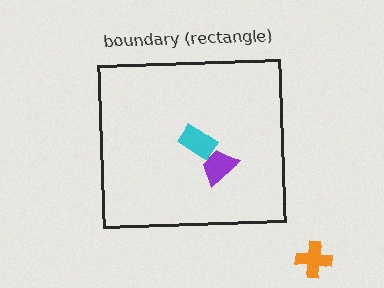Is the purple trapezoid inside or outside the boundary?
Inside.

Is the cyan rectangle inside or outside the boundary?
Inside.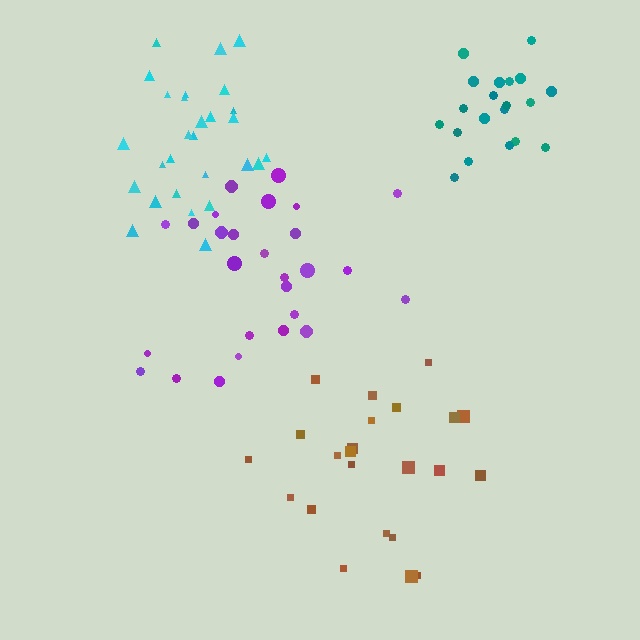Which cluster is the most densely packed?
Teal.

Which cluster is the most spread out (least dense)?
Brown.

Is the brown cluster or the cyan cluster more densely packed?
Cyan.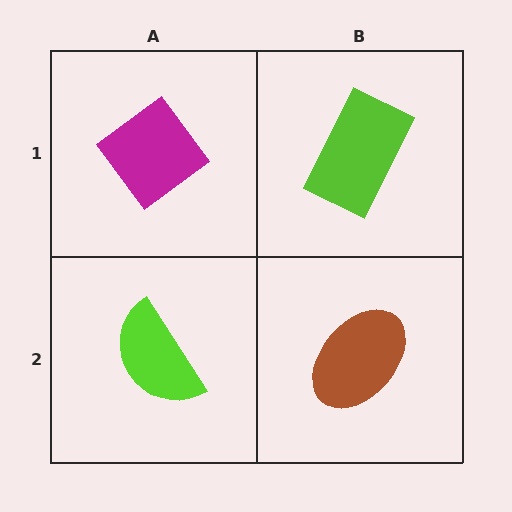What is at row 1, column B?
A lime rectangle.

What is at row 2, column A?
A lime semicircle.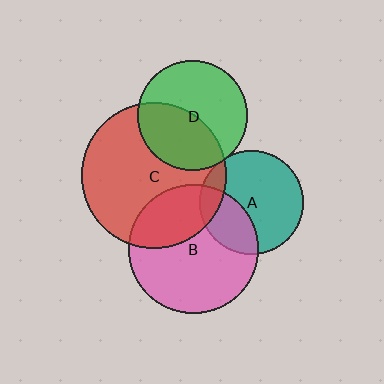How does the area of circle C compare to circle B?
Approximately 1.3 times.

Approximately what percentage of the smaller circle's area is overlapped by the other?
Approximately 5%.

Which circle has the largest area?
Circle C (red).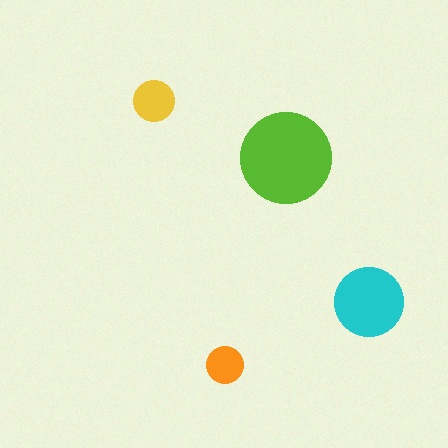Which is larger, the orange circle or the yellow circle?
The yellow one.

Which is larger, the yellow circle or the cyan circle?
The cyan one.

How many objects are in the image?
There are 4 objects in the image.